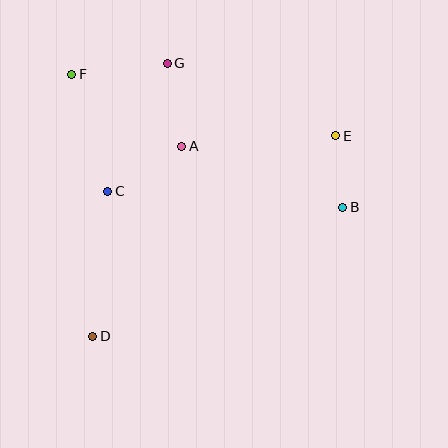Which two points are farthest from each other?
Points D and E are farthest from each other.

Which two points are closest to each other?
Points B and E are closest to each other.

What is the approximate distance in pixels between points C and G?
The distance between C and G is approximately 141 pixels.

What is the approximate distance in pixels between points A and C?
The distance between A and C is approximately 87 pixels.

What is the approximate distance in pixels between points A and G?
The distance between A and G is approximately 84 pixels.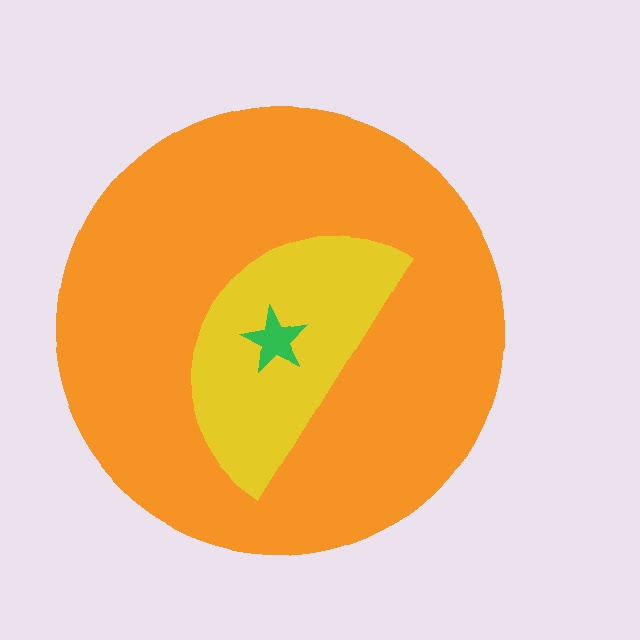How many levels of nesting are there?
3.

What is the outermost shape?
The orange circle.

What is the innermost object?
The green star.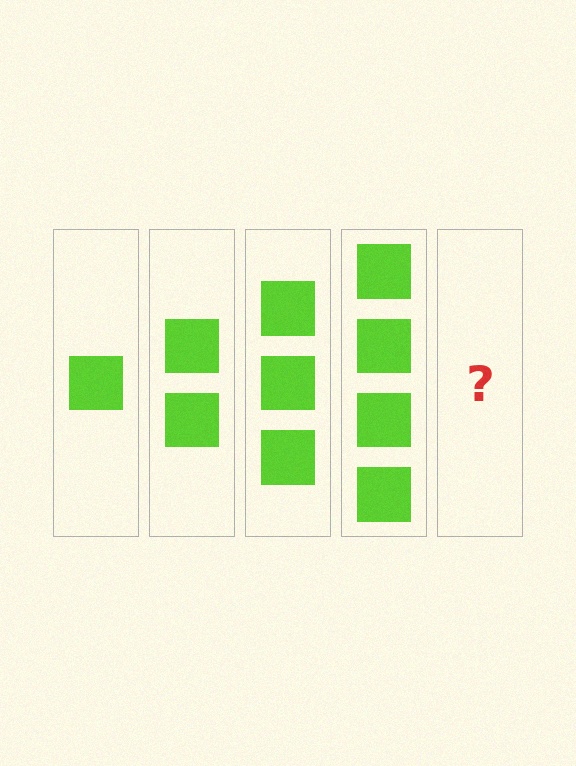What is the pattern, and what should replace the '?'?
The pattern is that each step adds one more square. The '?' should be 5 squares.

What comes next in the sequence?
The next element should be 5 squares.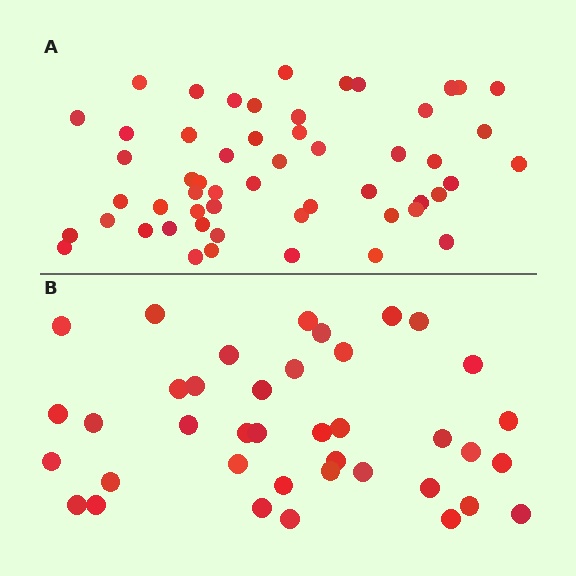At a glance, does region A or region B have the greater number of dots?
Region A (the top region) has more dots.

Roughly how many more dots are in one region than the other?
Region A has approximately 15 more dots than region B.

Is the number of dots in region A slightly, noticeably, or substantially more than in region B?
Region A has noticeably more, but not dramatically so. The ratio is roughly 1.4 to 1.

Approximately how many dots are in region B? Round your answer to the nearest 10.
About 40 dots. (The exact count is 39, which rounds to 40.)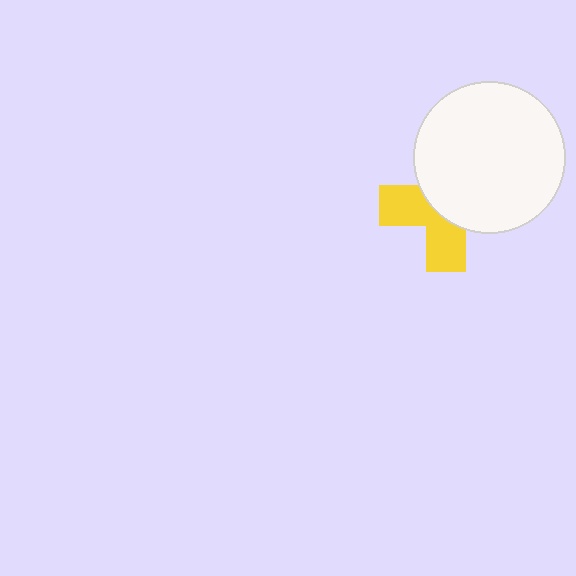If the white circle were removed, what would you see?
You would see the complete yellow cross.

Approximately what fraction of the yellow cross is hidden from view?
Roughly 56% of the yellow cross is hidden behind the white circle.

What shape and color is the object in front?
The object in front is a white circle.